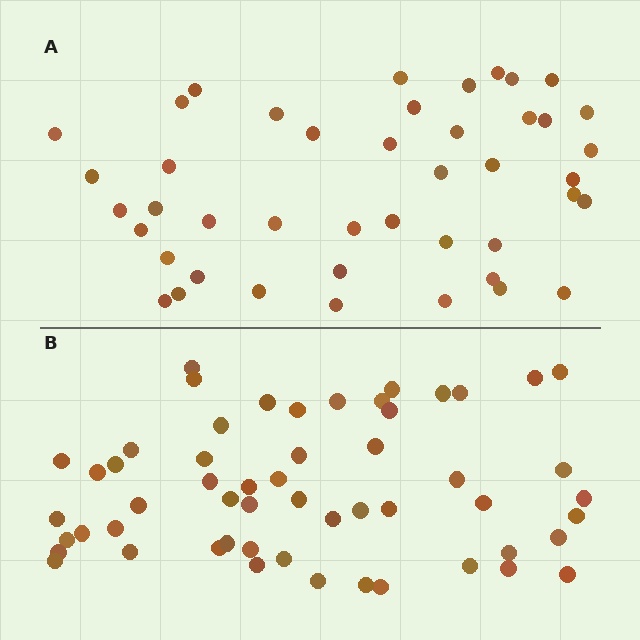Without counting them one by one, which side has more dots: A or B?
Region B (the bottom region) has more dots.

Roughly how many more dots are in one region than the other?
Region B has roughly 12 or so more dots than region A.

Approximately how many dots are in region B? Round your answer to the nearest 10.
About 60 dots. (The exact count is 55, which rounds to 60.)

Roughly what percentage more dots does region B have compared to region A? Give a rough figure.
About 25% more.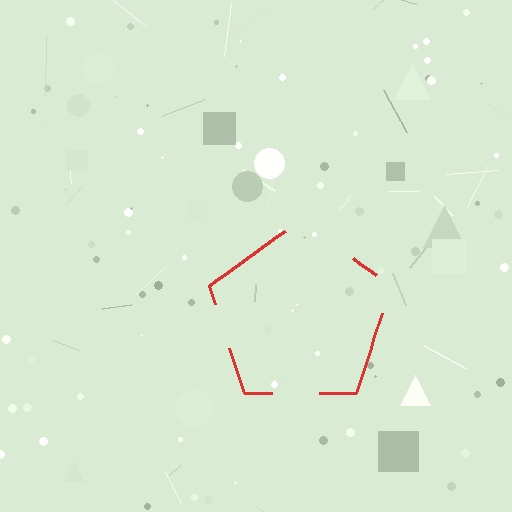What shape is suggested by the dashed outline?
The dashed outline suggests a pentagon.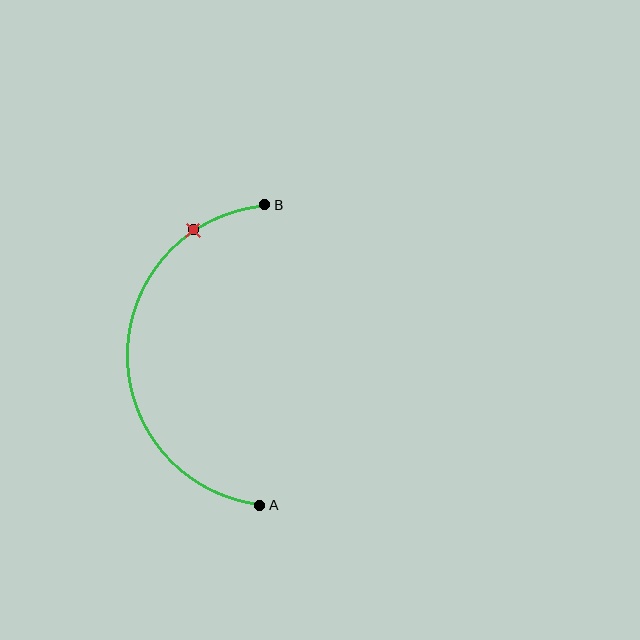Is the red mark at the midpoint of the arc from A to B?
No. The red mark lies on the arc but is closer to endpoint B. The arc midpoint would be at the point on the curve equidistant along the arc from both A and B.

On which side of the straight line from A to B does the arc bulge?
The arc bulges to the left of the straight line connecting A and B.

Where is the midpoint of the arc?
The arc midpoint is the point on the curve farthest from the straight line joining A and B. It sits to the left of that line.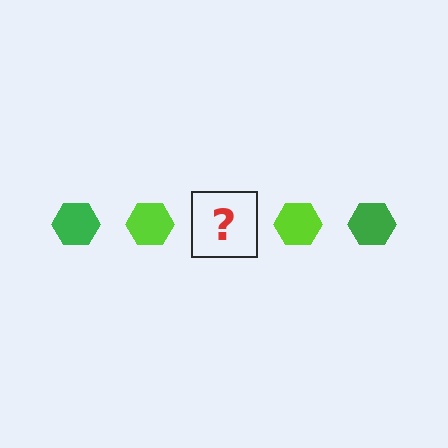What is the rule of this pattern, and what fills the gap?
The rule is that the pattern cycles through green, lime hexagons. The gap should be filled with a green hexagon.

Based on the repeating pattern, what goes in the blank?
The blank should be a green hexagon.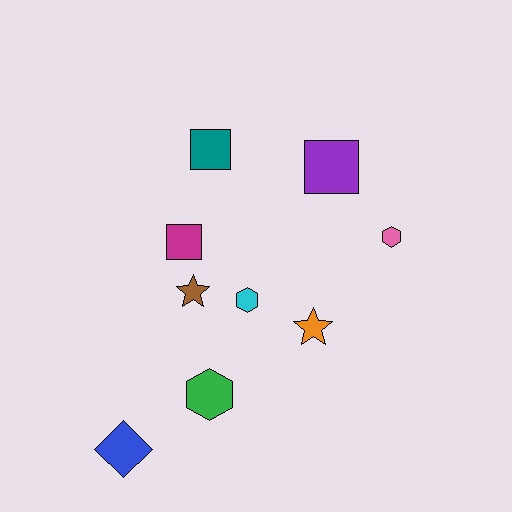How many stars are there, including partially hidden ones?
There are 2 stars.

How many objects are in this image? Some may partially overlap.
There are 9 objects.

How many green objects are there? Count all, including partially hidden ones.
There is 1 green object.